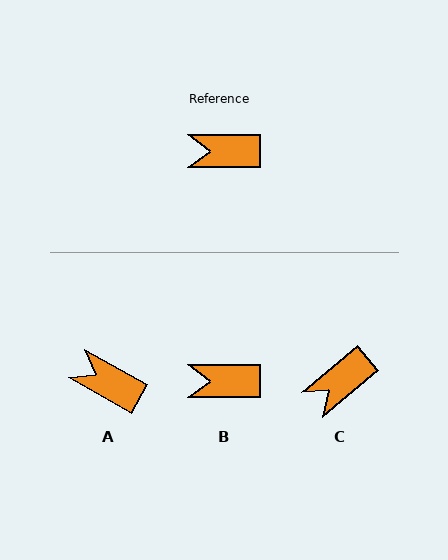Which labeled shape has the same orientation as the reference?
B.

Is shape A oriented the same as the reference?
No, it is off by about 29 degrees.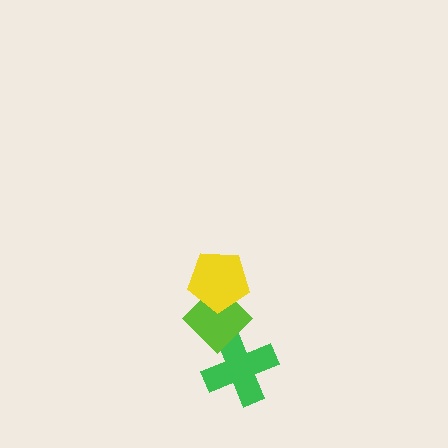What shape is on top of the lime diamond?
The yellow pentagon is on top of the lime diamond.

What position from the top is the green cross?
The green cross is 3rd from the top.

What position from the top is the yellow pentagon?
The yellow pentagon is 1st from the top.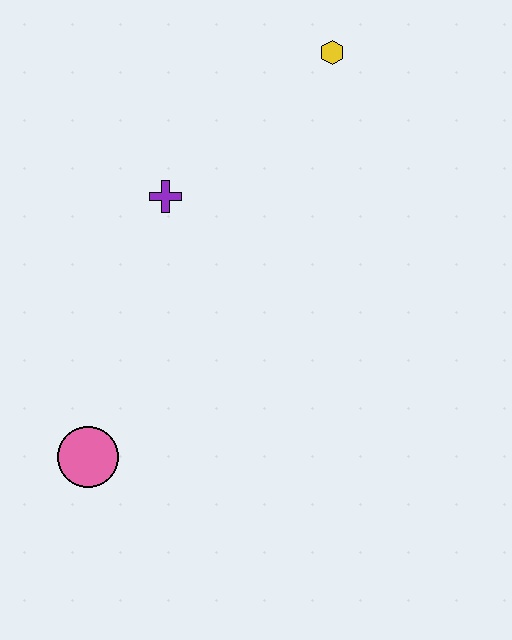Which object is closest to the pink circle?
The purple cross is closest to the pink circle.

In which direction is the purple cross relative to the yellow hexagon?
The purple cross is to the left of the yellow hexagon.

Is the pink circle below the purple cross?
Yes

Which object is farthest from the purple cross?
The pink circle is farthest from the purple cross.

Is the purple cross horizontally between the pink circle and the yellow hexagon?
Yes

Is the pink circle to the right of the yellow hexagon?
No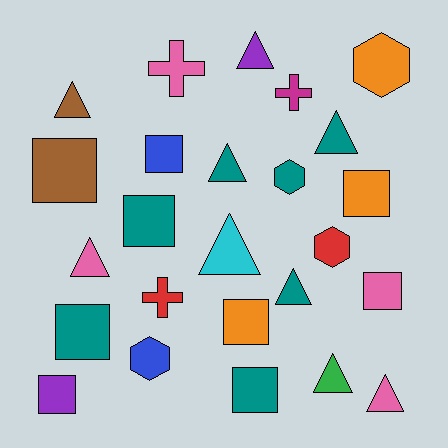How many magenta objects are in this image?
There is 1 magenta object.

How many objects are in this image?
There are 25 objects.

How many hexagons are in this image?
There are 4 hexagons.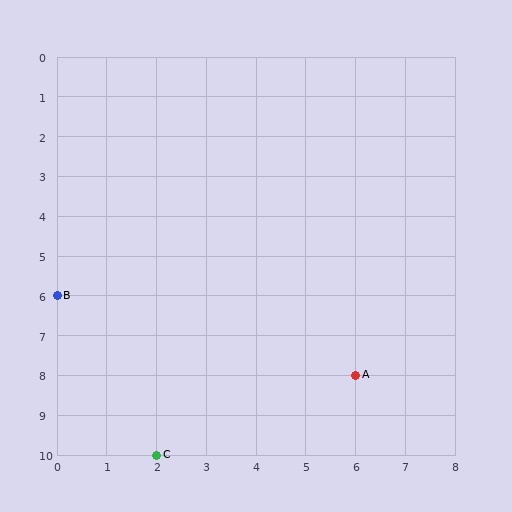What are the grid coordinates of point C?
Point C is at grid coordinates (2, 10).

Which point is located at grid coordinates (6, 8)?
Point A is at (6, 8).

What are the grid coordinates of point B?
Point B is at grid coordinates (0, 6).